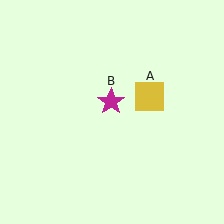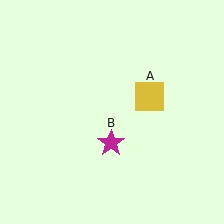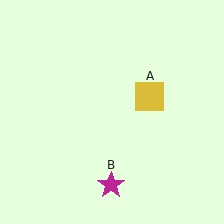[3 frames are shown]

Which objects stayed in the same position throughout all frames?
Yellow square (object A) remained stationary.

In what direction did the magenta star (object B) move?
The magenta star (object B) moved down.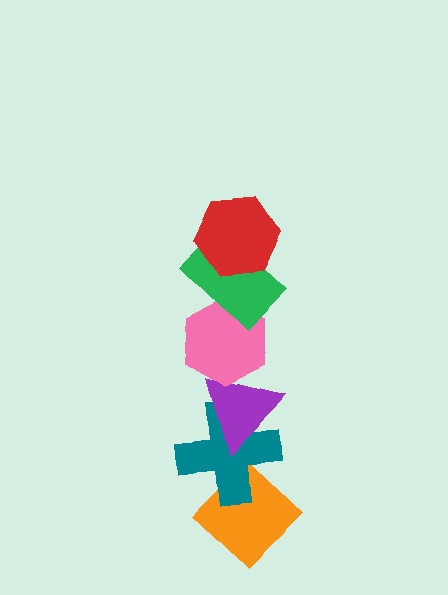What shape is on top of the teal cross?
The purple triangle is on top of the teal cross.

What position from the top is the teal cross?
The teal cross is 5th from the top.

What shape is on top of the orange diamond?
The teal cross is on top of the orange diamond.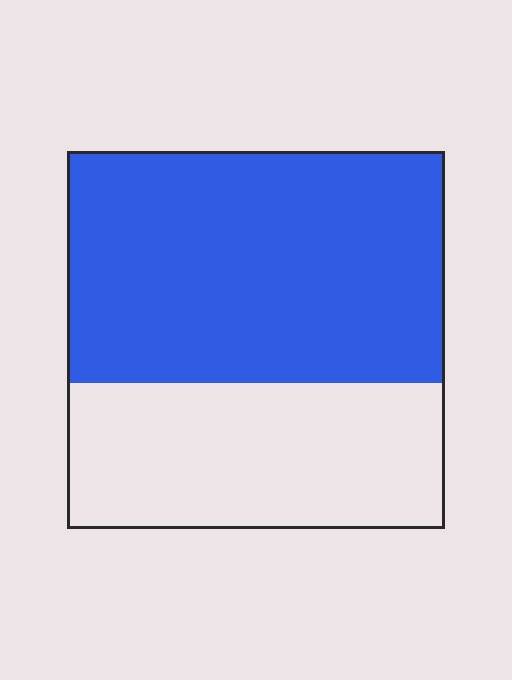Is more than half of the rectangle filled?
Yes.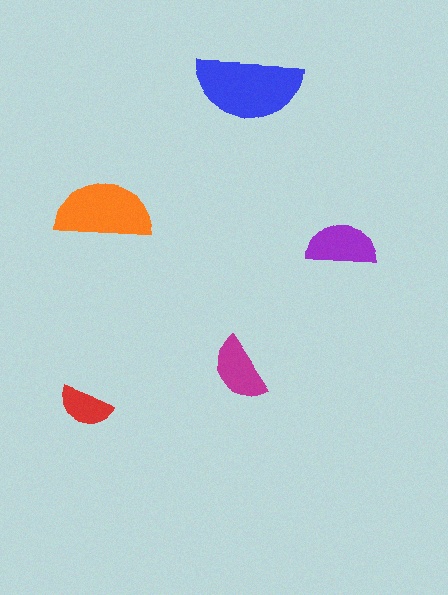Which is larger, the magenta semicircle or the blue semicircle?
The blue one.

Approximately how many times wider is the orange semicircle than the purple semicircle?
About 1.5 times wider.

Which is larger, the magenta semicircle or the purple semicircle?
The purple one.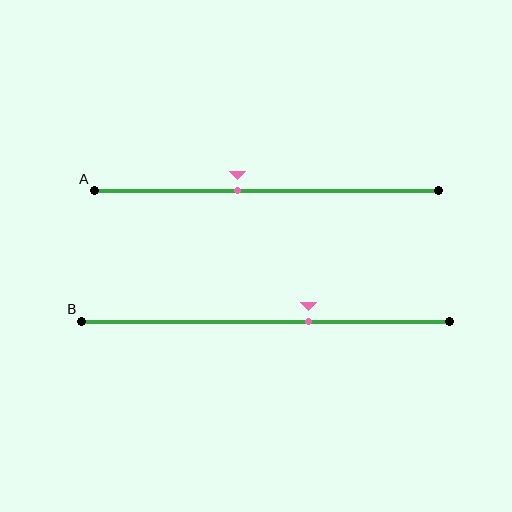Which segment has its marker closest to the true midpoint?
Segment A has its marker closest to the true midpoint.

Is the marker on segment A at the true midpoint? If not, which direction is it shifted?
No, the marker on segment A is shifted to the left by about 8% of the segment length.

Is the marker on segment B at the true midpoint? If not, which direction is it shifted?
No, the marker on segment B is shifted to the right by about 12% of the segment length.